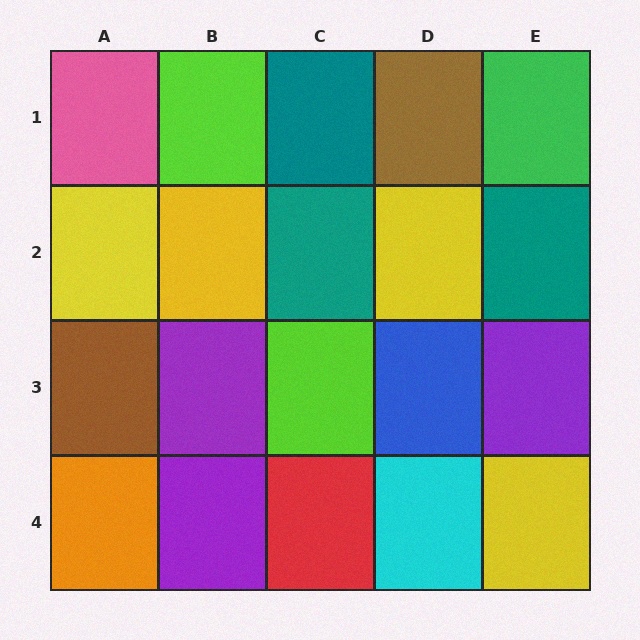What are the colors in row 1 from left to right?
Pink, lime, teal, brown, green.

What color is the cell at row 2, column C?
Teal.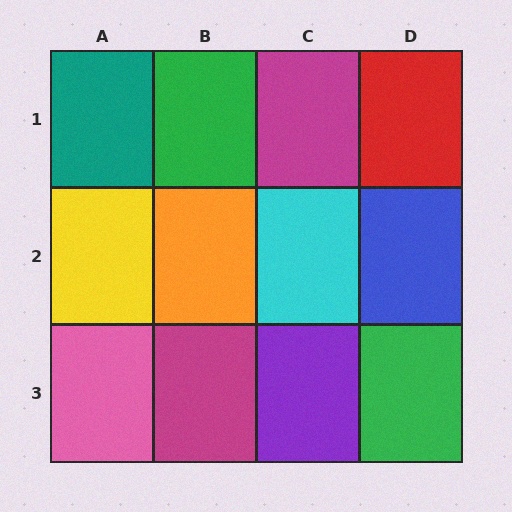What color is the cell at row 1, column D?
Red.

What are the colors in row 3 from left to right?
Pink, magenta, purple, green.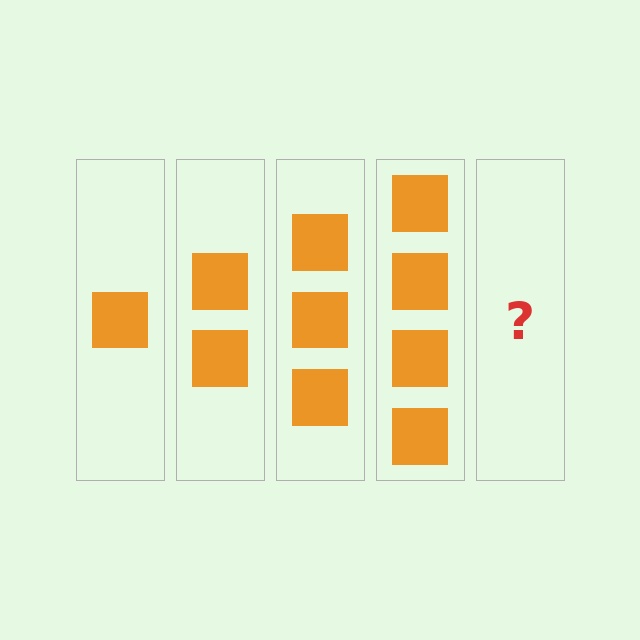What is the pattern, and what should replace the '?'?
The pattern is that each step adds one more square. The '?' should be 5 squares.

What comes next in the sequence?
The next element should be 5 squares.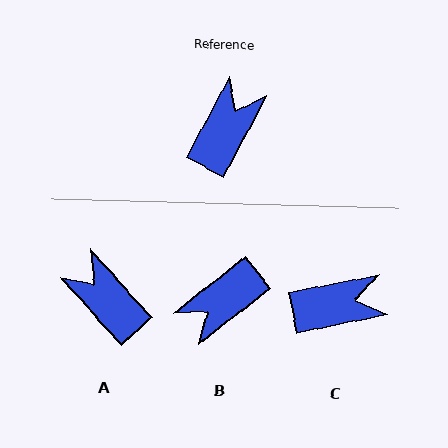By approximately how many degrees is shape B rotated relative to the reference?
Approximately 156 degrees counter-clockwise.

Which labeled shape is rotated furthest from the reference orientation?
B, about 156 degrees away.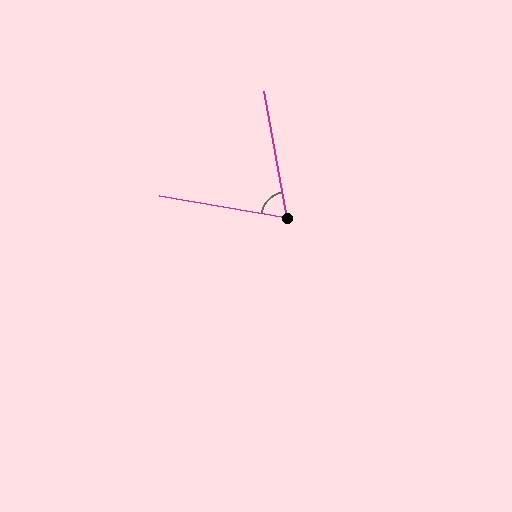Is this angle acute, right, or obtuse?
It is acute.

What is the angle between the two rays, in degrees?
Approximately 70 degrees.